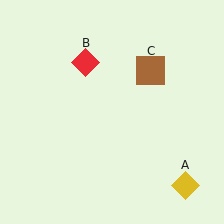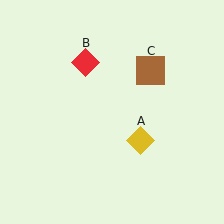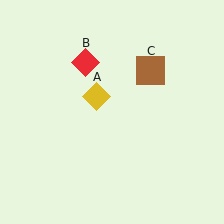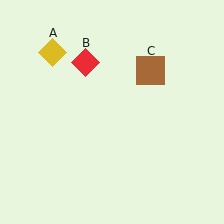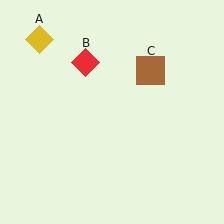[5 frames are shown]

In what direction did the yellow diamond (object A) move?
The yellow diamond (object A) moved up and to the left.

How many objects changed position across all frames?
1 object changed position: yellow diamond (object A).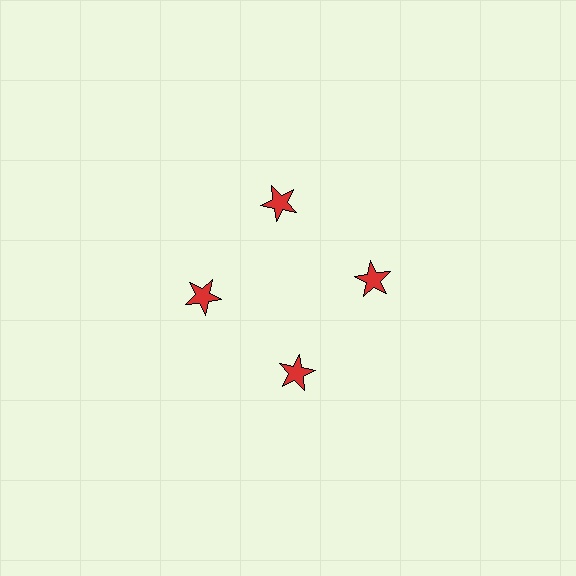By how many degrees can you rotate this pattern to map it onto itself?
The pattern maps onto itself every 90 degrees of rotation.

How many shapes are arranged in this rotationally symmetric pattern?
There are 4 shapes, arranged in 4 groups of 1.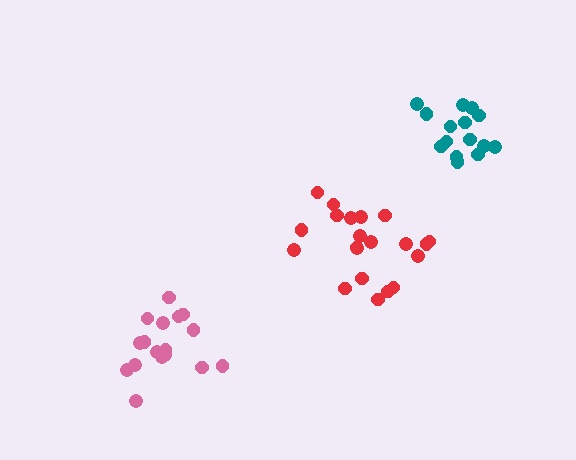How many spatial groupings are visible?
There are 3 spatial groupings.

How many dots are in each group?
Group 1: 17 dots, Group 2: 15 dots, Group 3: 21 dots (53 total).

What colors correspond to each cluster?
The clusters are colored: pink, teal, red.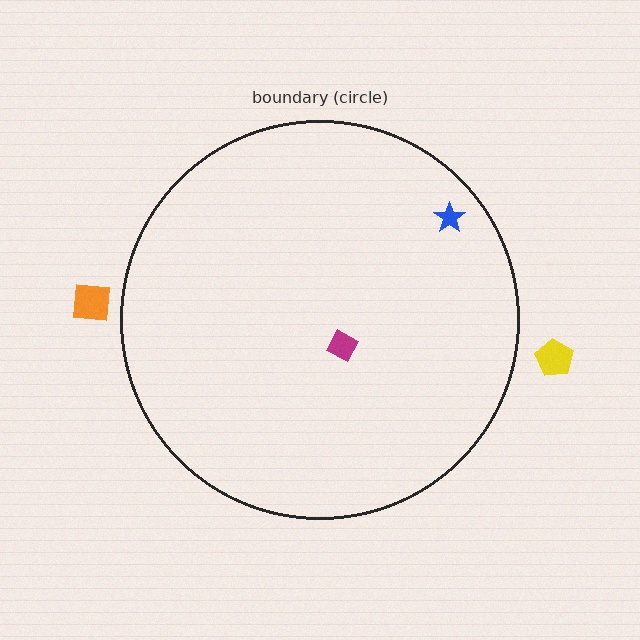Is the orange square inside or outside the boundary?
Outside.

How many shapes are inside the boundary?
2 inside, 2 outside.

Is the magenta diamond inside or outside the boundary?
Inside.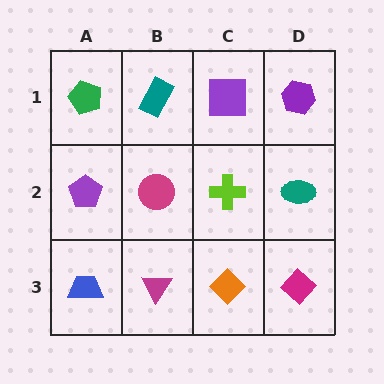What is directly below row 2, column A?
A blue trapezoid.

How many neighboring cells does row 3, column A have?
2.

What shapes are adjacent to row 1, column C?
A lime cross (row 2, column C), a teal rectangle (row 1, column B), a purple hexagon (row 1, column D).